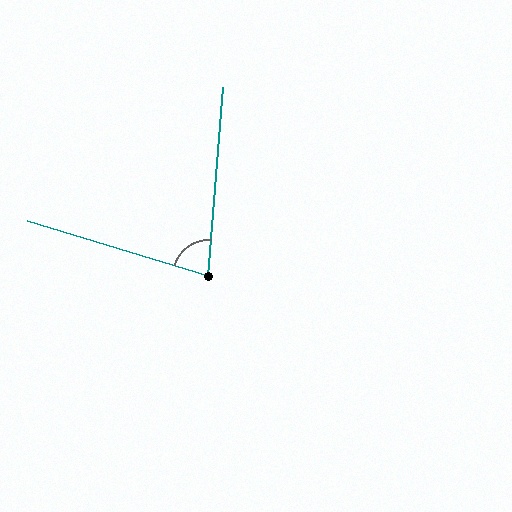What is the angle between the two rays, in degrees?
Approximately 78 degrees.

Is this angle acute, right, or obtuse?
It is acute.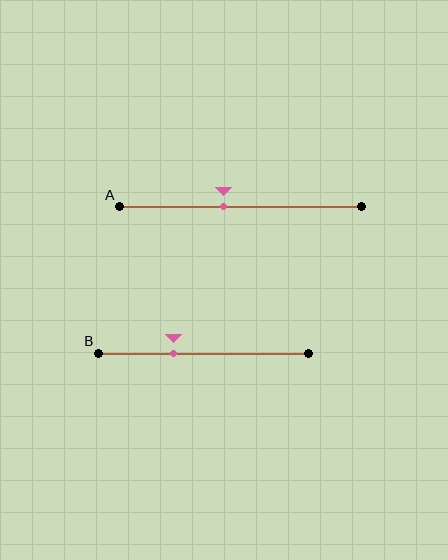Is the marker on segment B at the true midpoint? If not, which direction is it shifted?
No, the marker on segment B is shifted to the left by about 14% of the segment length.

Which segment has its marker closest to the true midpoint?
Segment A has its marker closest to the true midpoint.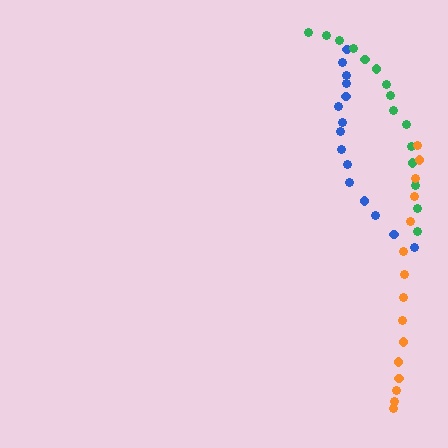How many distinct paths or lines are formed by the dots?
There are 3 distinct paths.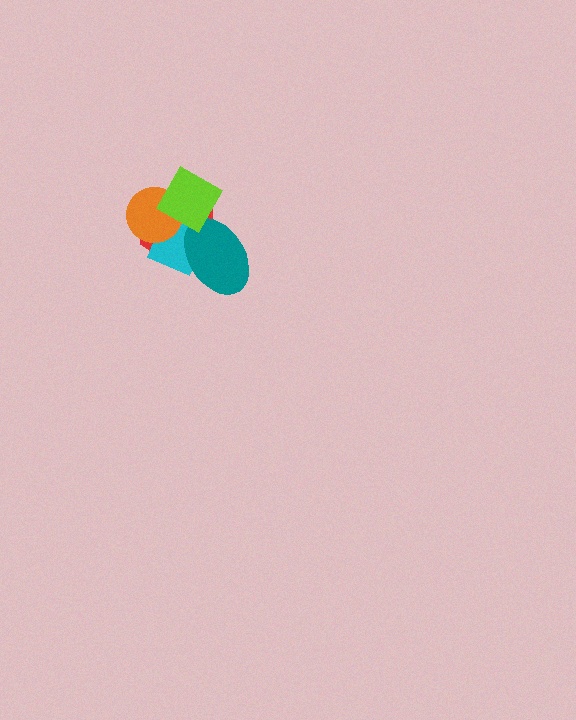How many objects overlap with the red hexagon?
4 objects overlap with the red hexagon.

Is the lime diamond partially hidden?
No, no other shape covers it.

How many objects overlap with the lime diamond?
4 objects overlap with the lime diamond.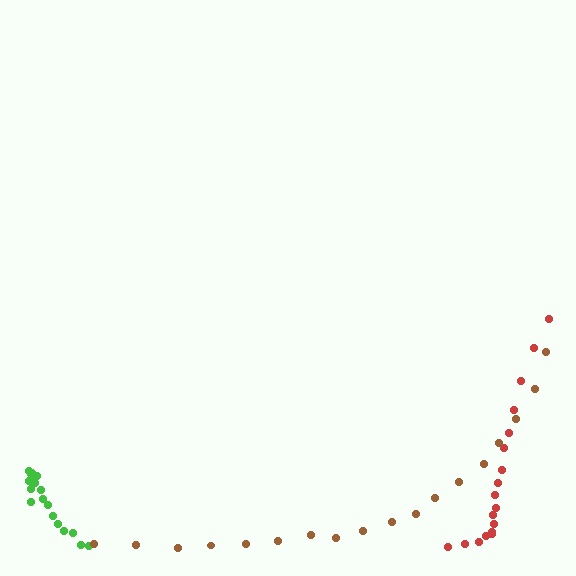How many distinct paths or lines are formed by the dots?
There are 3 distinct paths.